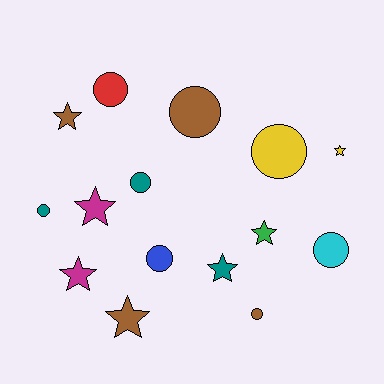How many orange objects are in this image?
There are no orange objects.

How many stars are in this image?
There are 7 stars.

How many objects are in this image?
There are 15 objects.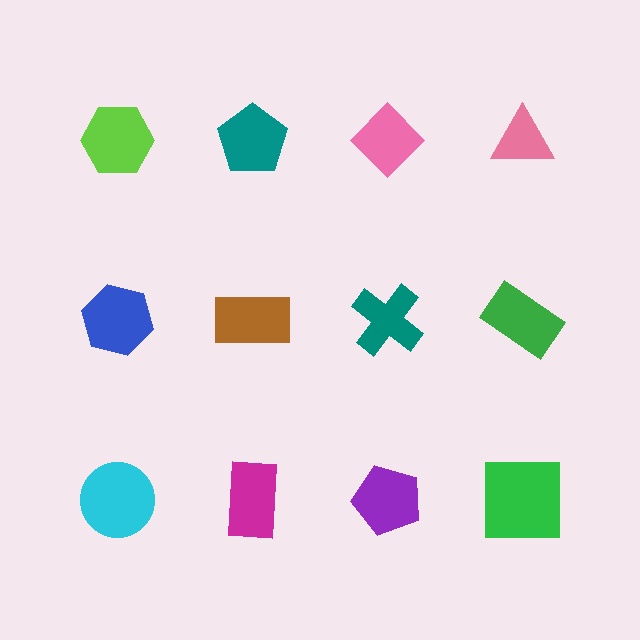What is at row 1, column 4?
A pink triangle.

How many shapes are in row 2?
4 shapes.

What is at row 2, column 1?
A blue hexagon.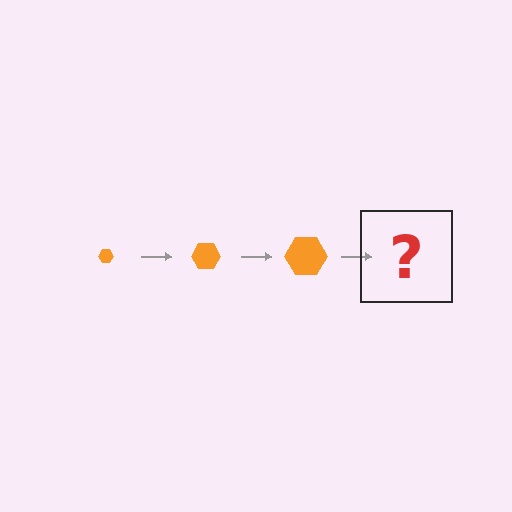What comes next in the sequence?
The next element should be an orange hexagon, larger than the previous one.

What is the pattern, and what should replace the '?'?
The pattern is that the hexagon gets progressively larger each step. The '?' should be an orange hexagon, larger than the previous one.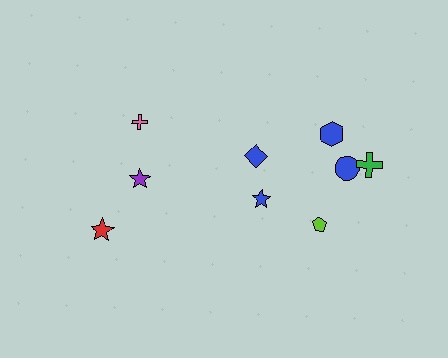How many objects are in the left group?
There are 3 objects.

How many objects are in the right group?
There are 6 objects.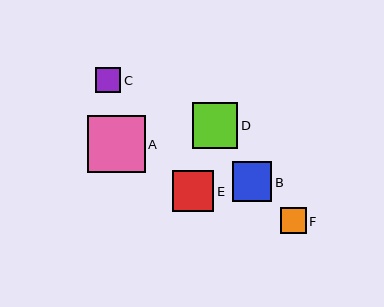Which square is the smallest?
Square C is the smallest with a size of approximately 25 pixels.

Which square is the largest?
Square A is the largest with a size of approximately 58 pixels.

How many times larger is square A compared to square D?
Square A is approximately 1.3 times the size of square D.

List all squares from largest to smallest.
From largest to smallest: A, D, E, B, F, C.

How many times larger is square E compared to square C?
Square E is approximately 1.6 times the size of square C.